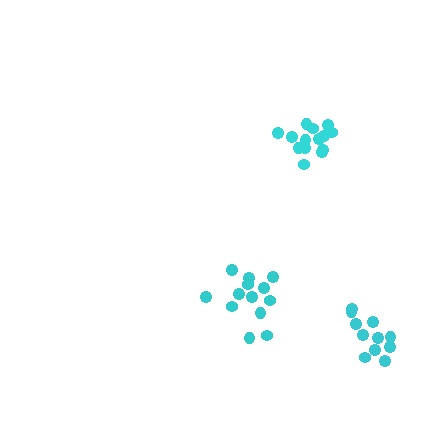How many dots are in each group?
Group 1: 13 dots, Group 2: 15 dots, Group 3: 11 dots (39 total).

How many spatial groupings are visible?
There are 3 spatial groupings.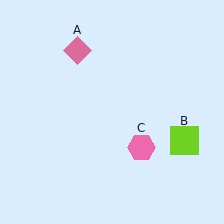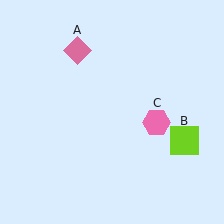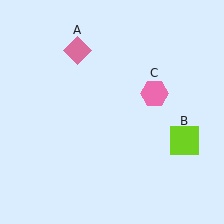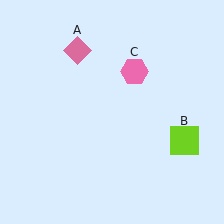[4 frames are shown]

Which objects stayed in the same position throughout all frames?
Pink diamond (object A) and lime square (object B) remained stationary.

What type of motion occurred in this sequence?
The pink hexagon (object C) rotated counterclockwise around the center of the scene.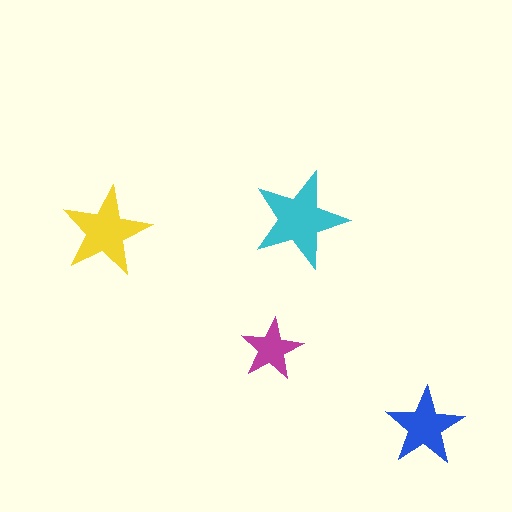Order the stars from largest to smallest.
the cyan one, the yellow one, the blue one, the magenta one.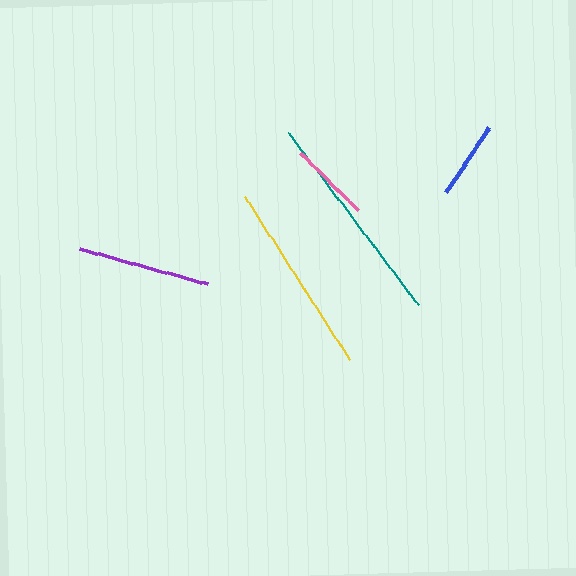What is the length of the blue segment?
The blue segment is approximately 78 pixels long.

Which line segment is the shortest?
The blue line is the shortest at approximately 78 pixels.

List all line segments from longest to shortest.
From longest to shortest: teal, yellow, purple, pink, blue.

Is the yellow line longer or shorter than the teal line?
The teal line is longer than the yellow line.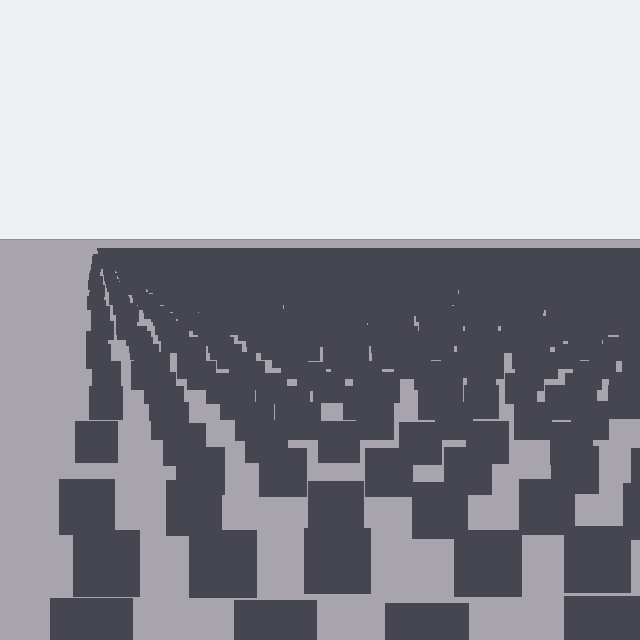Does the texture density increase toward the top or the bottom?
Density increases toward the top.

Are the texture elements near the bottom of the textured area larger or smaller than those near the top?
Larger. Near the bottom, elements are closer to the viewer and appear at a bigger on-screen size.